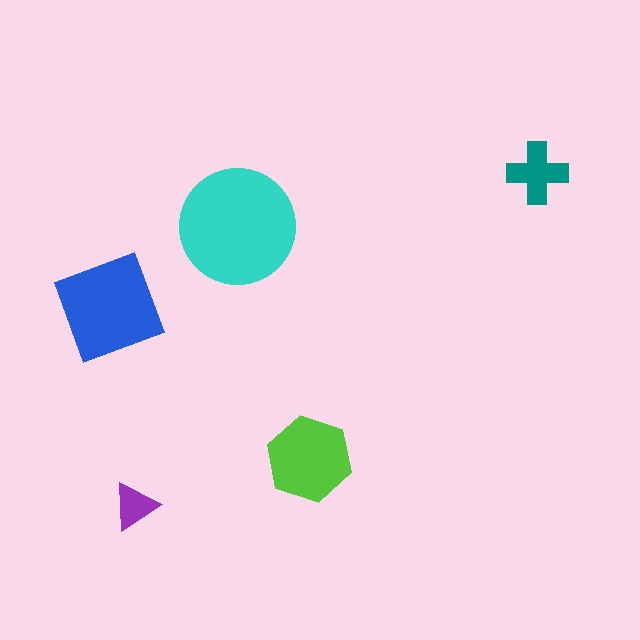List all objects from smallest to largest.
The purple triangle, the teal cross, the lime hexagon, the blue diamond, the cyan circle.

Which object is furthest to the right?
The teal cross is rightmost.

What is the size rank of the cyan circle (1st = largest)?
1st.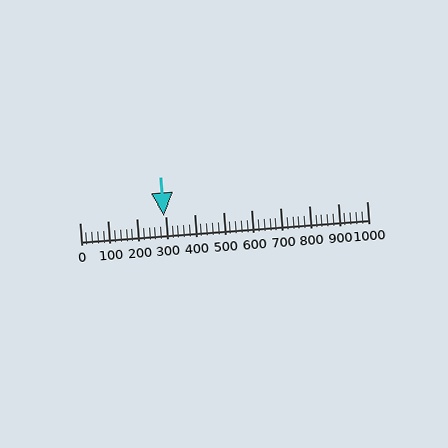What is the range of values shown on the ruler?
The ruler shows values from 0 to 1000.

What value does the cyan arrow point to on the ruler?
The cyan arrow points to approximately 292.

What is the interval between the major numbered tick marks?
The major tick marks are spaced 100 units apart.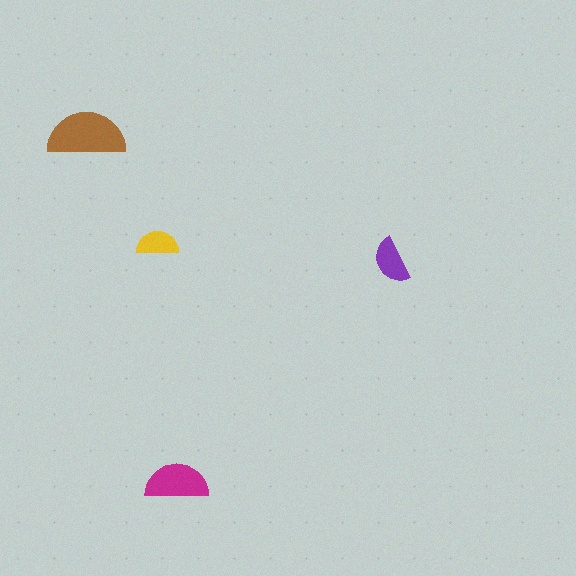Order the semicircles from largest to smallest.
the brown one, the magenta one, the purple one, the yellow one.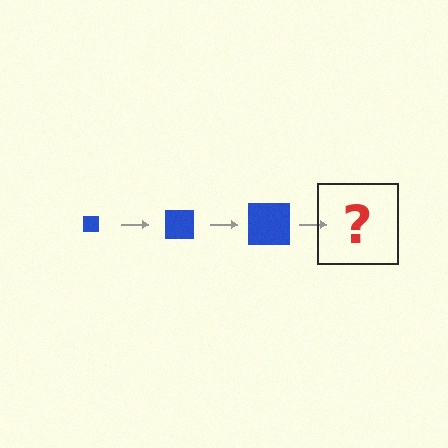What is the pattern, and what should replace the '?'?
The pattern is that the square gets progressively larger each step. The '?' should be a blue square, larger than the previous one.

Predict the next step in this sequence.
The next step is a blue square, larger than the previous one.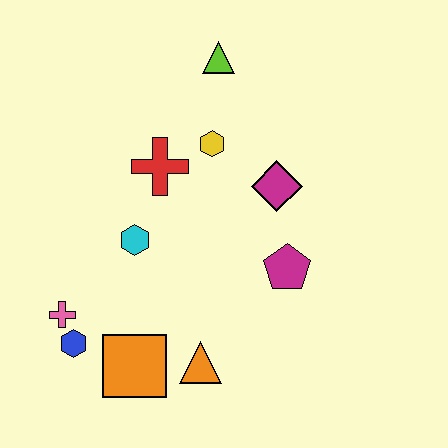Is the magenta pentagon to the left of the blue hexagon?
No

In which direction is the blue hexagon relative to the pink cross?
The blue hexagon is below the pink cross.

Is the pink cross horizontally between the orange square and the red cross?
No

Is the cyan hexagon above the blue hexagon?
Yes